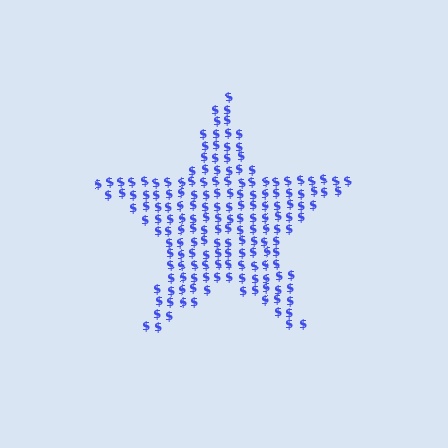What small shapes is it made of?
It is made of small dollar signs.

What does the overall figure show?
The overall figure shows a star.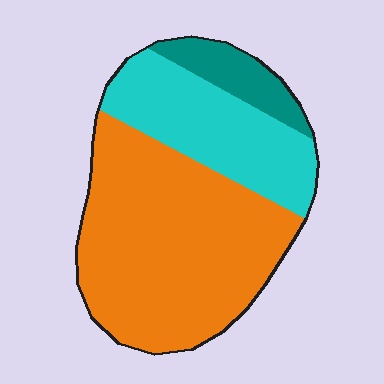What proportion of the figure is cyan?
Cyan covers 29% of the figure.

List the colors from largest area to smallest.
From largest to smallest: orange, cyan, teal.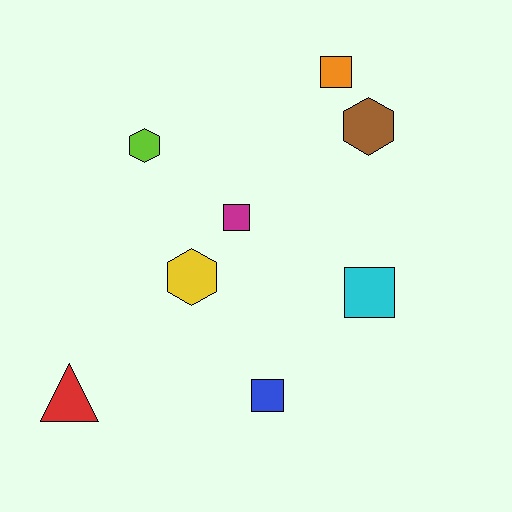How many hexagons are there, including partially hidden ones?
There are 3 hexagons.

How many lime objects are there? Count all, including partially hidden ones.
There is 1 lime object.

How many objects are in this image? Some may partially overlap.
There are 8 objects.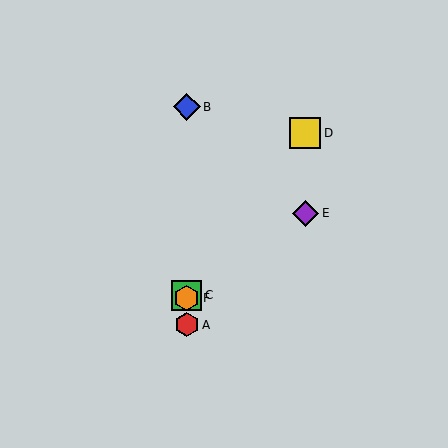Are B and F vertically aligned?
Yes, both are at x≈187.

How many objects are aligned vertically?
4 objects (A, B, C, F) are aligned vertically.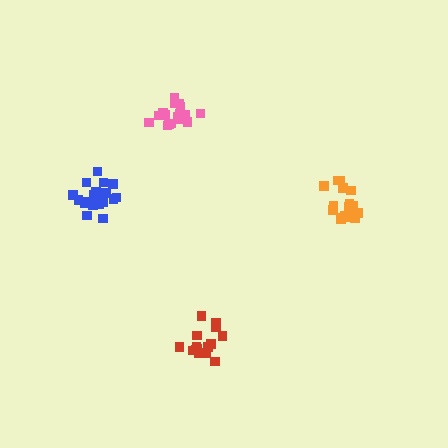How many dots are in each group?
Group 1: 21 dots, Group 2: 16 dots, Group 3: 18 dots, Group 4: 18 dots (73 total).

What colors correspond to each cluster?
The clusters are colored: blue, red, pink, orange.